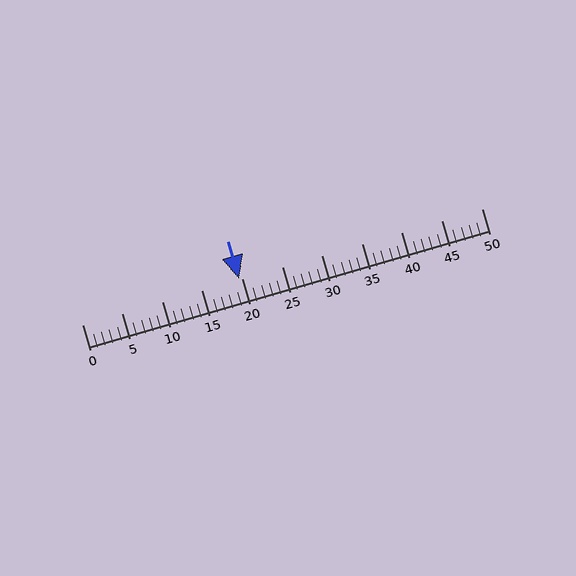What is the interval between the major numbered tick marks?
The major tick marks are spaced 5 units apart.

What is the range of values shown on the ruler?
The ruler shows values from 0 to 50.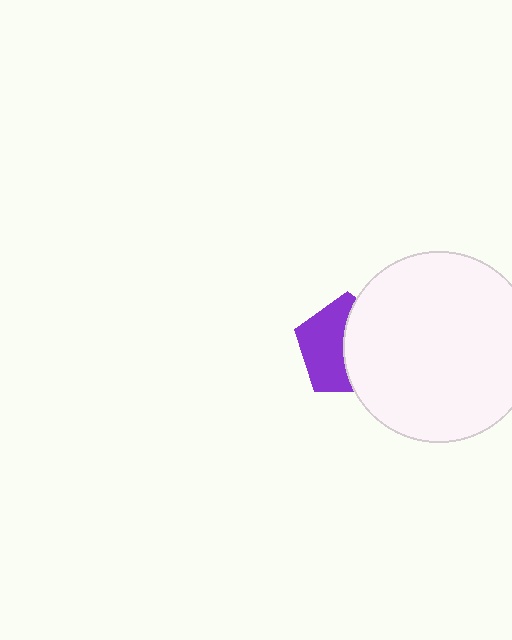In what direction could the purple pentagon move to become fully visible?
The purple pentagon could move left. That would shift it out from behind the white circle entirely.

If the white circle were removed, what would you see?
You would see the complete purple pentagon.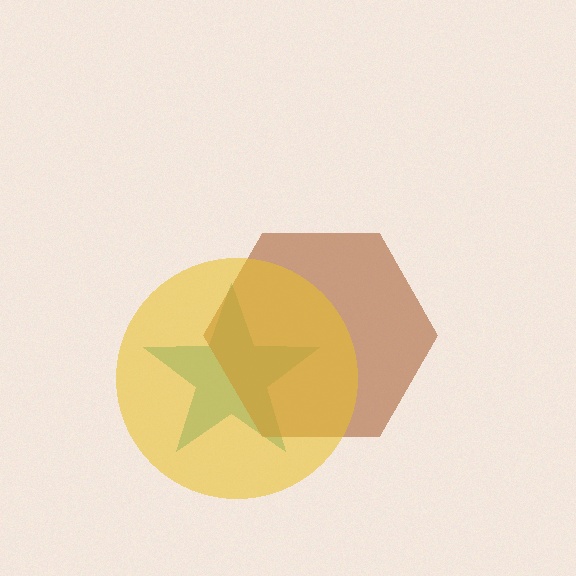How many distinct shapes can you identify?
There are 3 distinct shapes: a teal star, a brown hexagon, a yellow circle.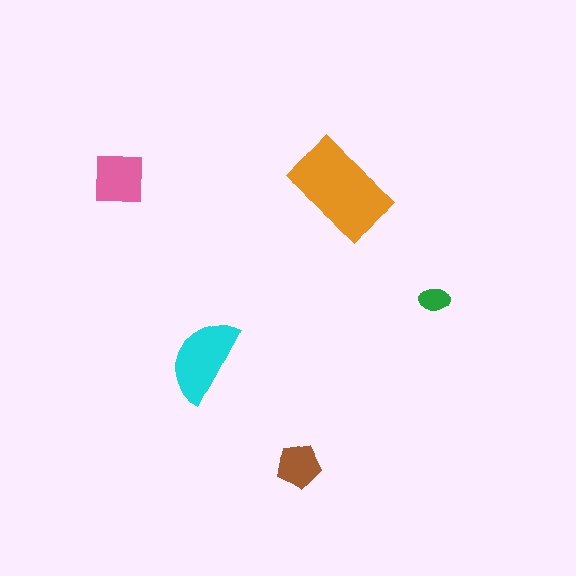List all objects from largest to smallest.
The orange rectangle, the cyan semicircle, the pink square, the brown pentagon, the green ellipse.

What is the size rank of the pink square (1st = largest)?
3rd.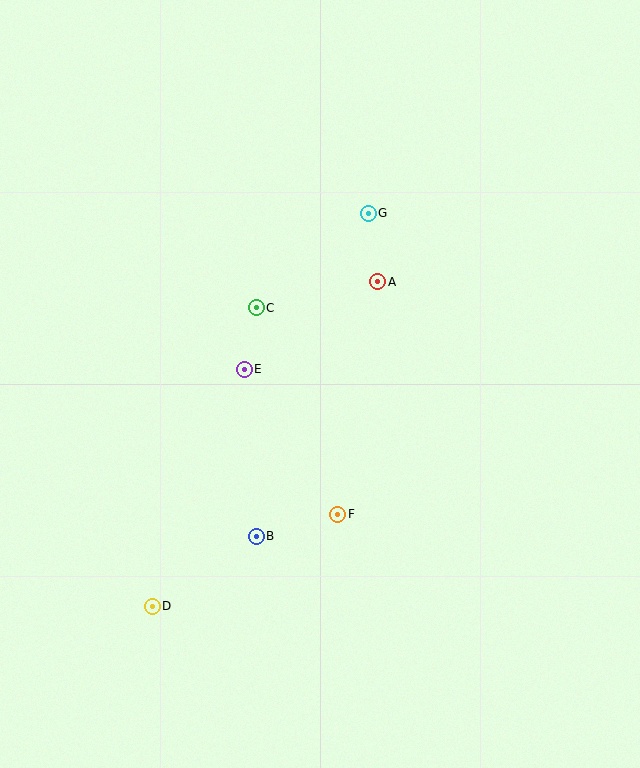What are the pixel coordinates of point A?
Point A is at (378, 282).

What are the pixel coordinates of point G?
Point G is at (368, 213).